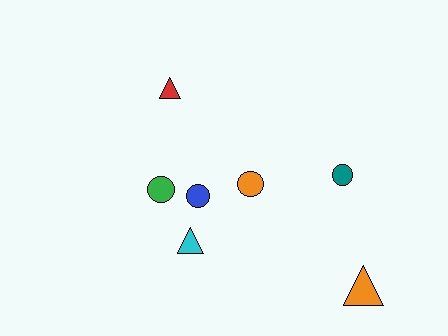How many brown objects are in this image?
There are no brown objects.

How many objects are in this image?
There are 7 objects.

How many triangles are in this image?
There are 3 triangles.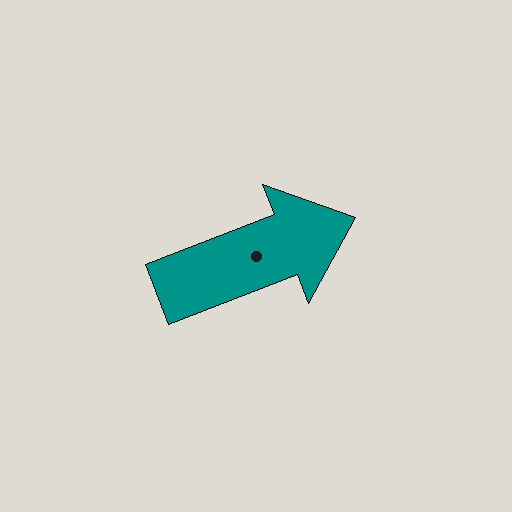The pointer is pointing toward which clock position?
Roughly 2 o'clock.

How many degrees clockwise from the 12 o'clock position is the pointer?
Approximately 69 degrees.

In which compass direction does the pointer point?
East.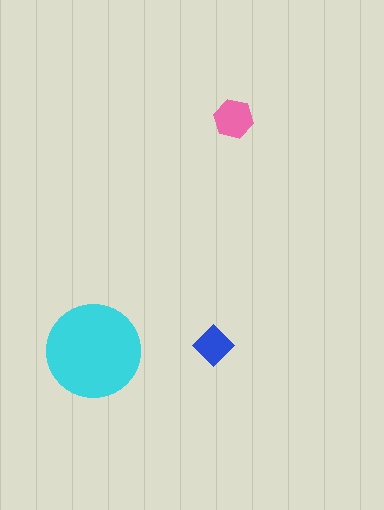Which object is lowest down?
The cyan circle is bottommost.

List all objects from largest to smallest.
The cyan circle, the pink hexagon, the blue diamond.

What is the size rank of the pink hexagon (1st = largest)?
2nd.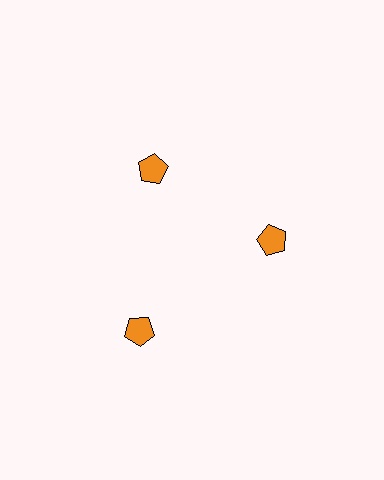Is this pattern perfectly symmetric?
No. The 3 orange pentagons are arranged in a ring, but one element near the 7 o'clock position is pushed outward from the center, breaking the 3-fold rotational symmetry.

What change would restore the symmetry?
The symmetry would be restored by moving it inward, back onto the ring so that all 3 pentagons sit at equal angles and equal distance from the center.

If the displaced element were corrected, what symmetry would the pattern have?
It would have 3-fold rotational symmetry — the pattern would map onto itself every 120 degrees.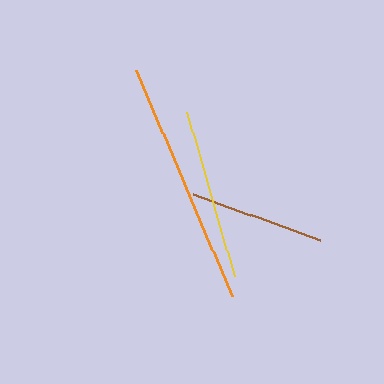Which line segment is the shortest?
The brown line is the shortest at approximately 136 pixels.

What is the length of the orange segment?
The orange segment is approximately 245 pixels long.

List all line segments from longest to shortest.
From longest to shortest: orange, yellow, brown.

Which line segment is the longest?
The orange line is the longest at approximately 245 pixels.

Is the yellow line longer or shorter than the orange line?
The orange line is longer than the yellow line.